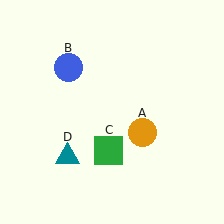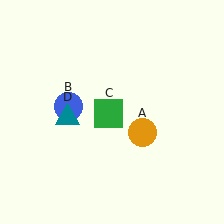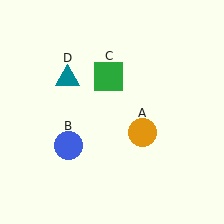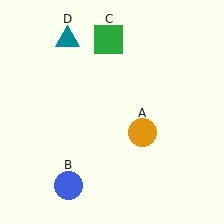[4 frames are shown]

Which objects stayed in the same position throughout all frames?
Orange circle (object A) remained stationary.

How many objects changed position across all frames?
3 objects changed position: blue circle (object B), green square (object C), teal triangle (object D).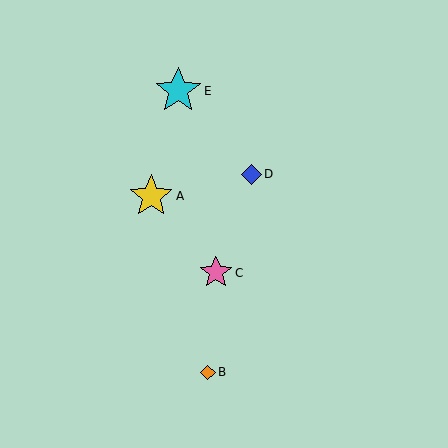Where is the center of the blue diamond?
The center of the blue diamond is at (251, 174).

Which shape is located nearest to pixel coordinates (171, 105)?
The cyan star (labeled E) at (178, 91) is nearest to that location.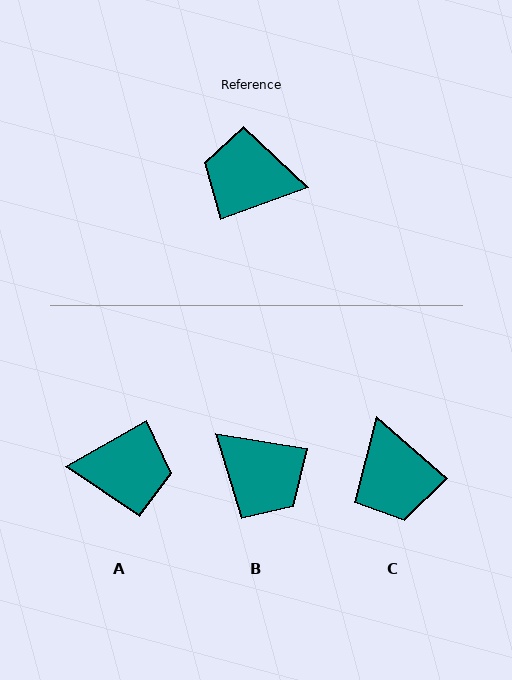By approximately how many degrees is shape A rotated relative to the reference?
Approximately 171 degrees clockwise.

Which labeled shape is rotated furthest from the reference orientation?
A, about 171 degrees away.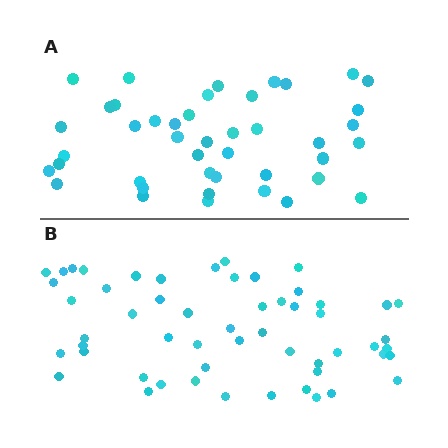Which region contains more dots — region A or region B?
Region B (the bottom region) has more dots.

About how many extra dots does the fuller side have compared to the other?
Region B has roughly 12 or so more dots than region A.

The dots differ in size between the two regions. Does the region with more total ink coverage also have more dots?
No. Region A has more total ink coverage because its dots are larger, but region B actually contains more individual dots. Total area can be misleading — the number of items is what matters here.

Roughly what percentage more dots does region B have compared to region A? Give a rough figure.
About 30% more.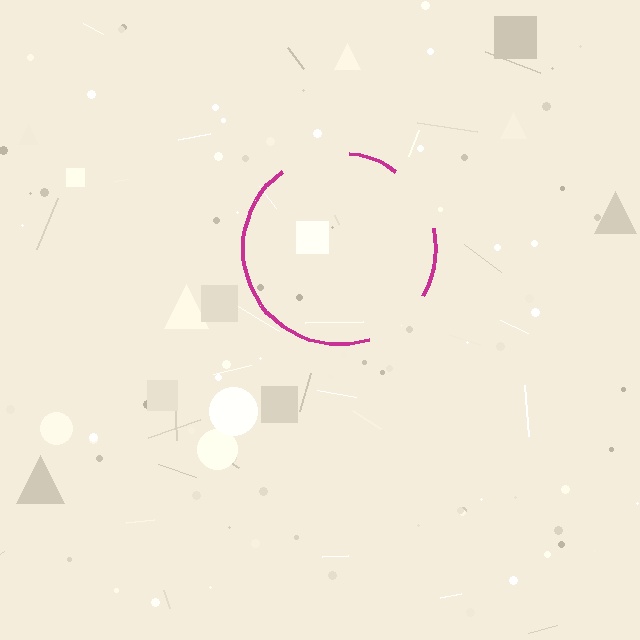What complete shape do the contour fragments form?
The contour fragments form a circle.